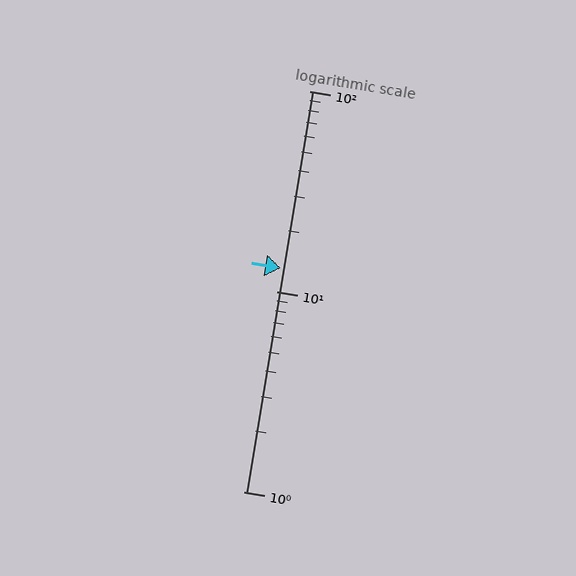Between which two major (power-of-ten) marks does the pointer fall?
The pointer is between 10 and 100.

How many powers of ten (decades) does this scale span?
The scale spans 2 decades, from 1 to 100.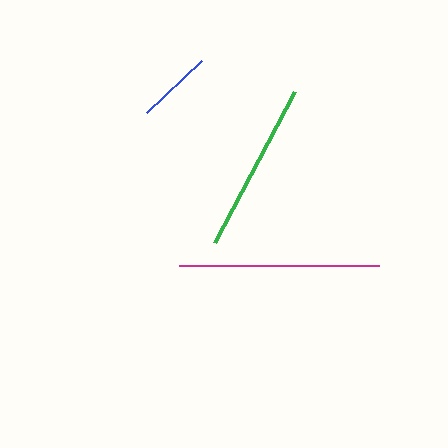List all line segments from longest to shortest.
From longest to shortest: magenta, green, blue.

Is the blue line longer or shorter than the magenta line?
The magenta line is longer than the blue line.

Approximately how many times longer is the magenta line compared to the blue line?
The magenta line is approximately 2.7 times the length of the blue line.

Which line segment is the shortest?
The blue line is the shortest at approximately 75 pixels.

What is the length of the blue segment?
The blue segment is approximately 75 pixels long.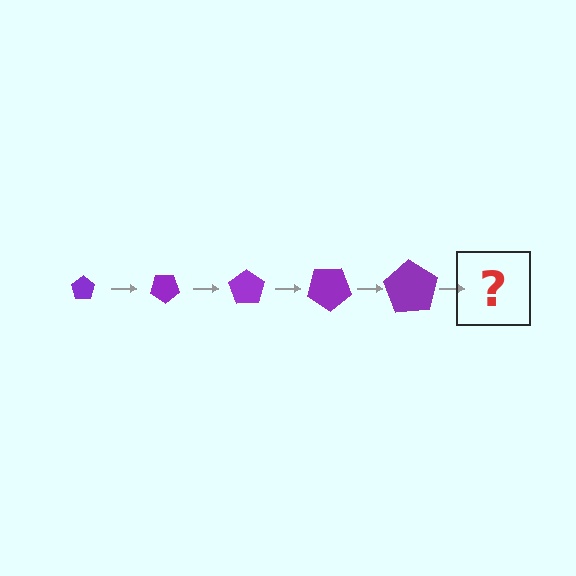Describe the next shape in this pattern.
It should be a pentagon, larger than the previous one and rotated 175 degrees from the start.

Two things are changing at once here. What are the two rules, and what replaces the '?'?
The two rules are that the pentagon grows larger each step and it rotates 35 degrees each step. The '?' should be a pentagon, larger than the previous one and rotated 175 degrees from the start.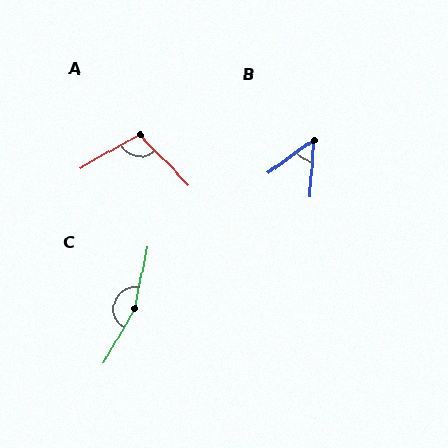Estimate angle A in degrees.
Approximately 105 degrees.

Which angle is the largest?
C, at approximately 161 degrees.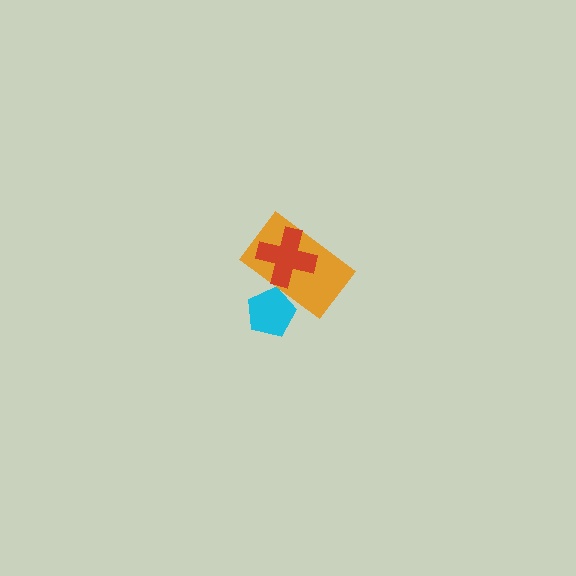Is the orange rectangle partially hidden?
Yes, it is partially covered by another shape.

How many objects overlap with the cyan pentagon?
1 object overlaps with the cyan pentagon.